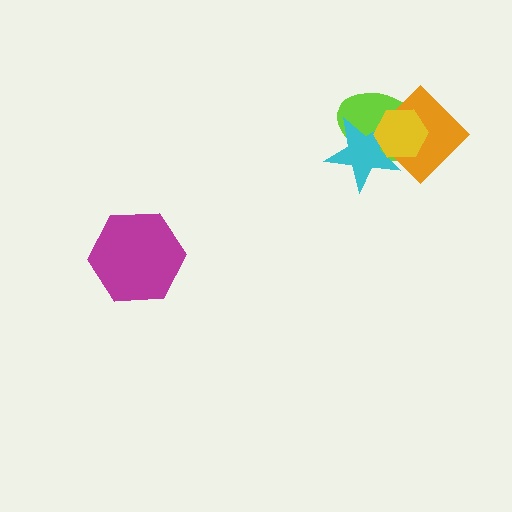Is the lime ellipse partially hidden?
Yes, it is partially covered by another shape.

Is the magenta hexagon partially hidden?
No, no other shape covers it.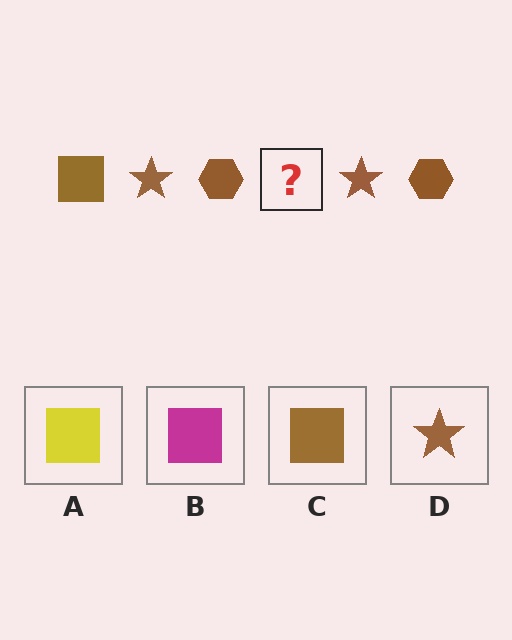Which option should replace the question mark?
Option C.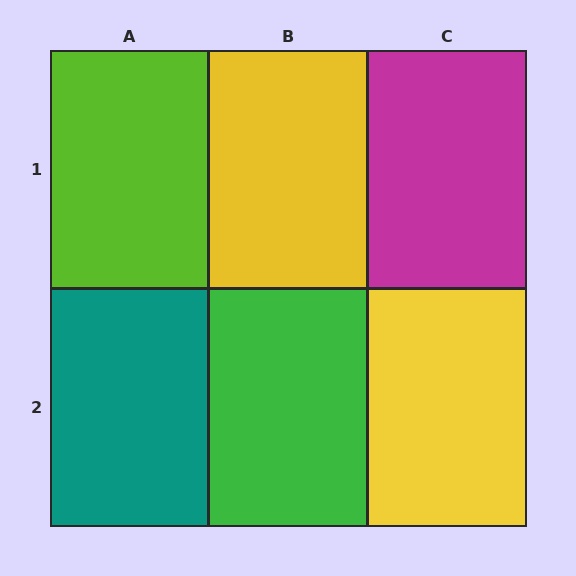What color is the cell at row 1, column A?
Lime.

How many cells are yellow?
2 cells are yellow.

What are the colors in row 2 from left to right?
Teal, green, yellow.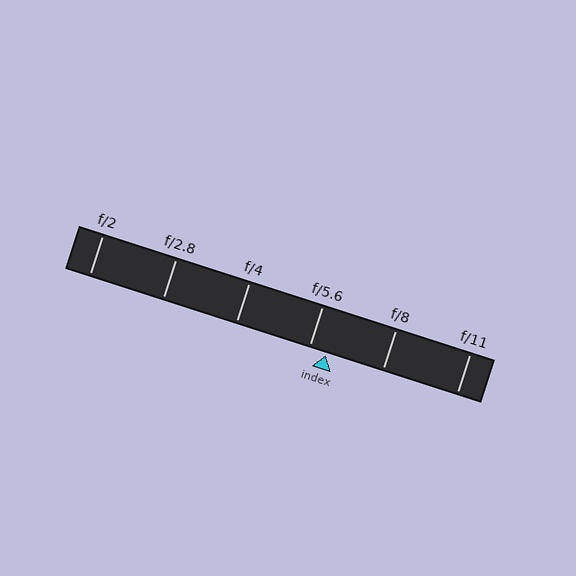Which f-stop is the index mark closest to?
The index mark is closest to f/5.6.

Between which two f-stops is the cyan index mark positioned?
The index mark is between f/5.6 and f/8.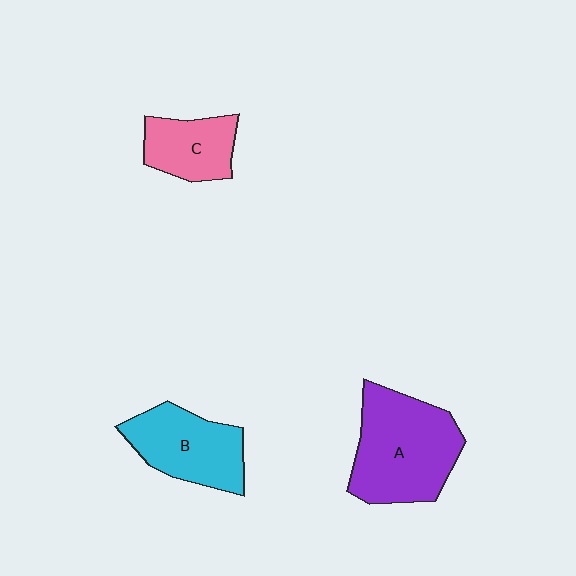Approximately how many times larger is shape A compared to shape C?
Approximately 1.9 times.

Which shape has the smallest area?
Shape C (pink).